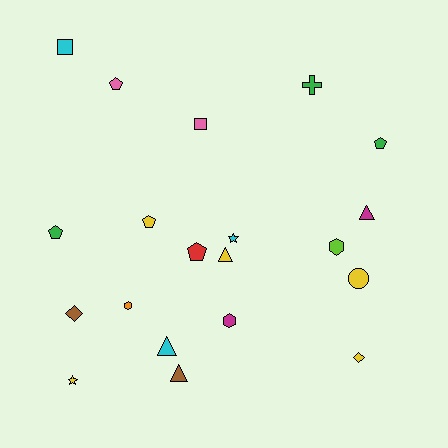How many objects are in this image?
There are 20 objects.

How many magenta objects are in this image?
There are 2 magenta objects.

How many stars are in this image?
There are 2 stars.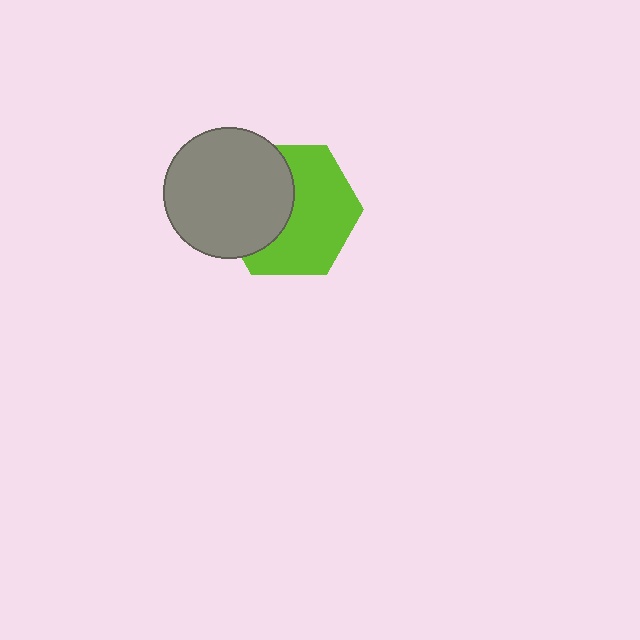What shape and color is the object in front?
The object in front is a gray circle.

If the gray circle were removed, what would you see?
You would see the complete lime hexagon.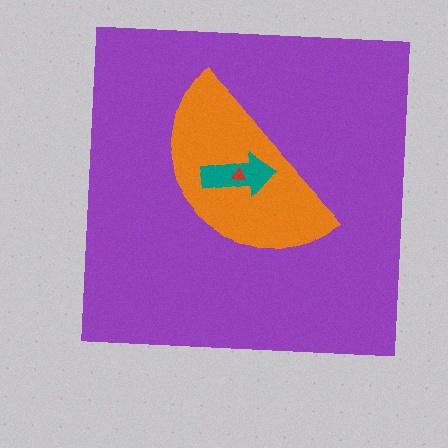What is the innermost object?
The red triangle.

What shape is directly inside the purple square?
The orange semicircle.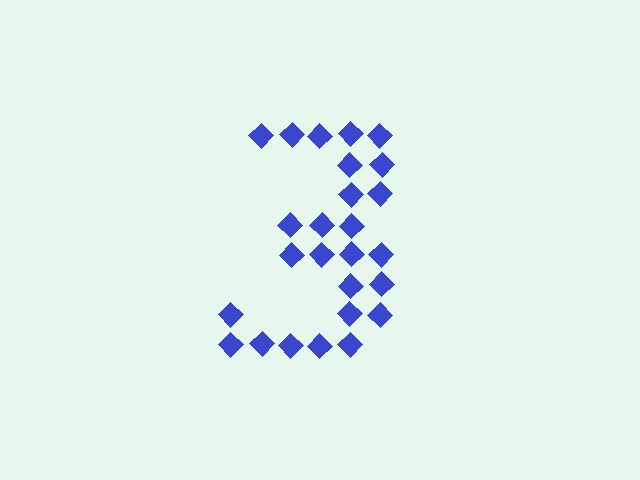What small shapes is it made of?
It is made of small diamonds.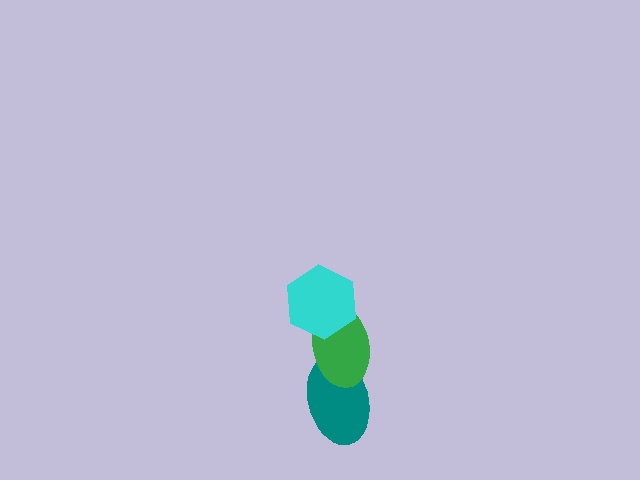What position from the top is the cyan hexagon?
The cyan hexagon is 1st from the top.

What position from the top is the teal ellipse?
The teal ellipse is 3rd from the top.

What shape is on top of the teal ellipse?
The green ellipse is on top of the teal ellipse.